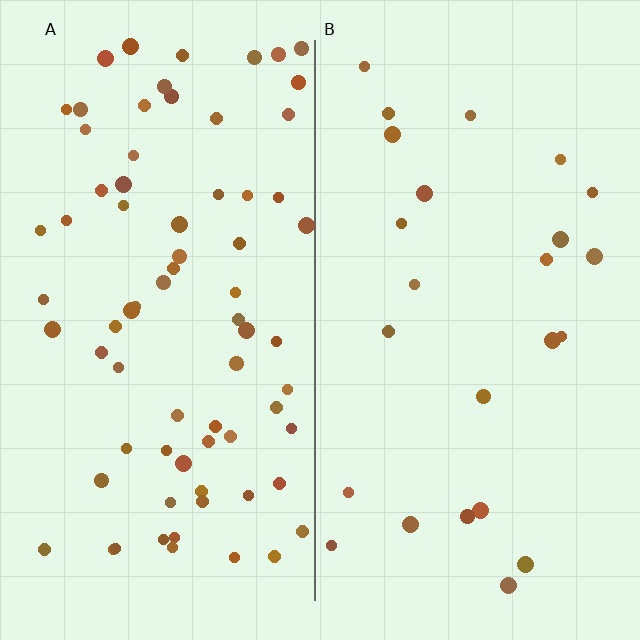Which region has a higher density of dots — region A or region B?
A (the left).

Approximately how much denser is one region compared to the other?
Approximately 3.0× — region A over region B.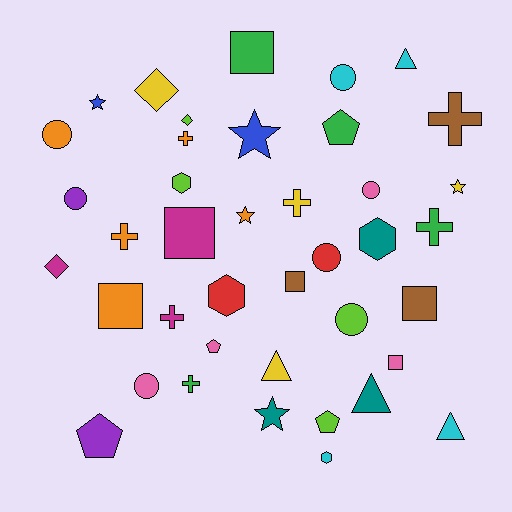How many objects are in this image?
There are 40 objects.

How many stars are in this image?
There are 5 stars.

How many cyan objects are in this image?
There are 4 cyan objects.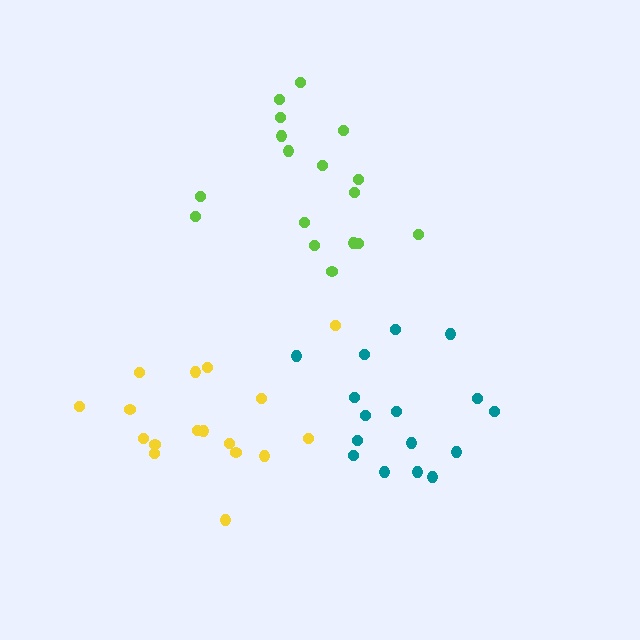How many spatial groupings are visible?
There are 3 spatial groupings.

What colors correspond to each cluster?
The clusters are colored: lime, yellow, teal.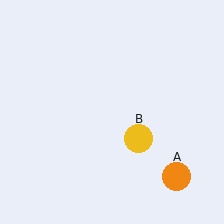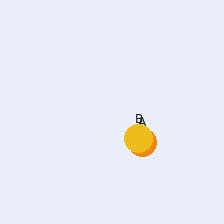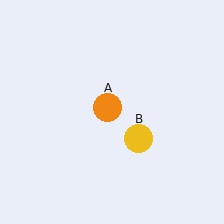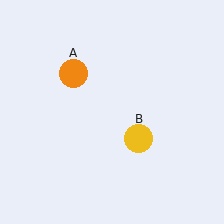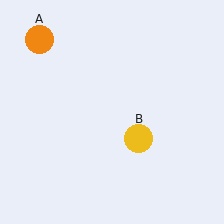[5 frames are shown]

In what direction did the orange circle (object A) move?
The orange circle (object A) moved up and to the left.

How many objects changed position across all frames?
1 object changed position: orange circle (object A).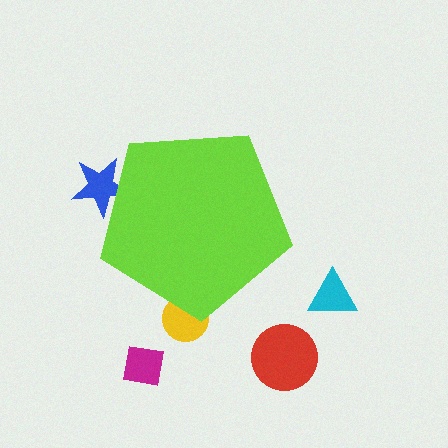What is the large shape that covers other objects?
A lime pentagon.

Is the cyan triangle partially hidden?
No, the cyan triangle is fully visible.